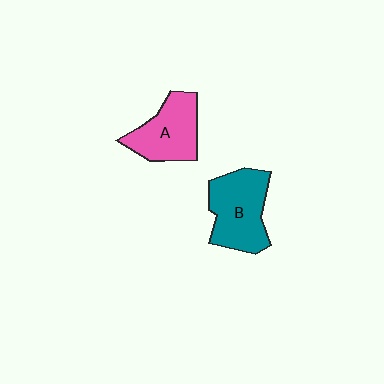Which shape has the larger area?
Shape B (teal).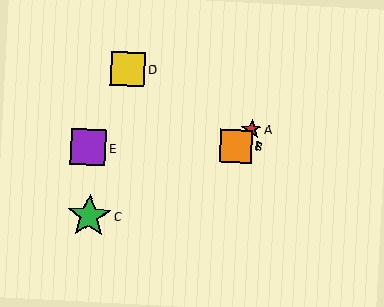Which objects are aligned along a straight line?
Objects A, B, F are aligned along a straight line.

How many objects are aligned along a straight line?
3 objects (A, B, F) are aligned along a straight line.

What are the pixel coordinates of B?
Object B is at (237, 145).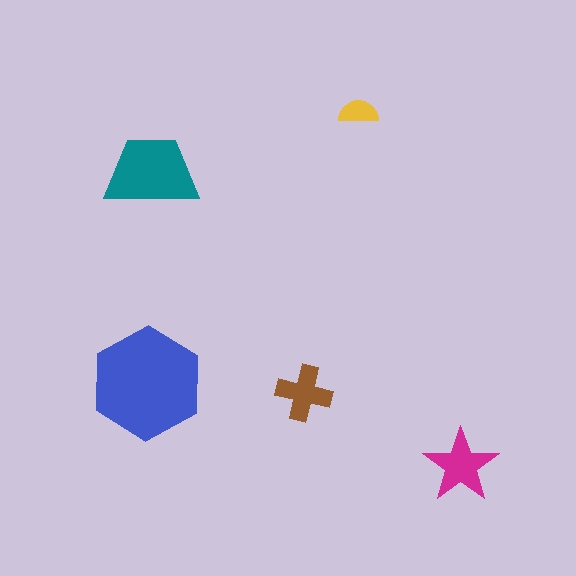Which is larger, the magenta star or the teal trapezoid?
The teal trapezoid.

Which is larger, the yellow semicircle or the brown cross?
The brown cross.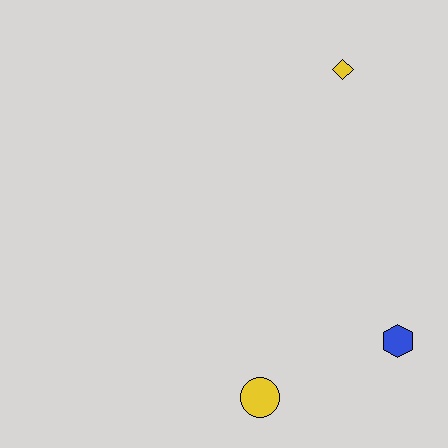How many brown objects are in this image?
There are no brown objects.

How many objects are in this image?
There are 3 objects.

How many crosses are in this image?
There are no crosses.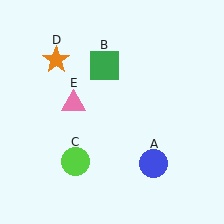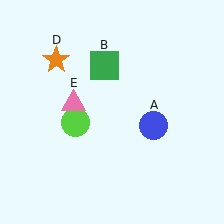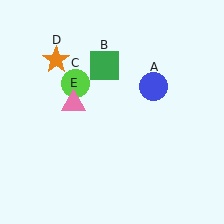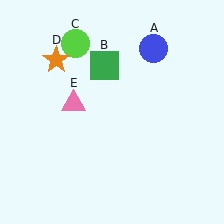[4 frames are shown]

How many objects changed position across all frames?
2 objects changed position: blue circle (object A), lime circle (object C).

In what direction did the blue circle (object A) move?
The blue circle (object A) moved up.